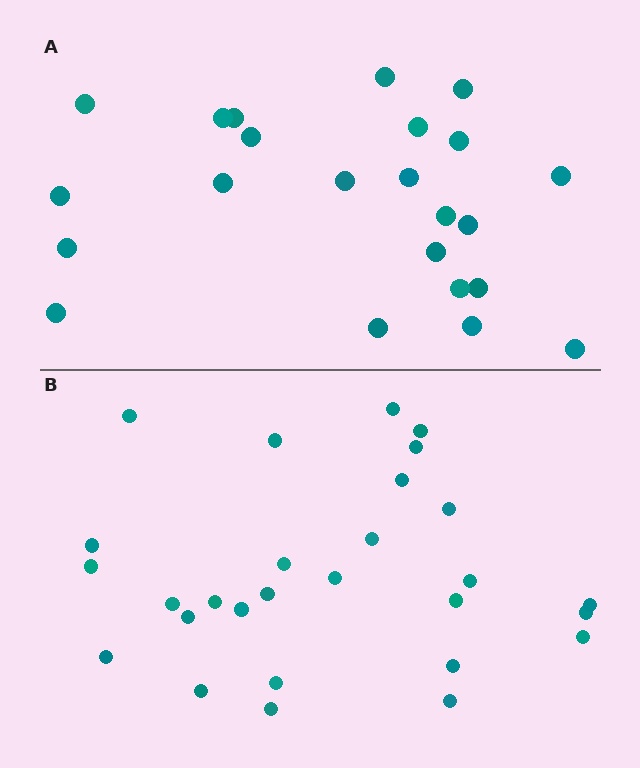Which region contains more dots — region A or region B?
Region B (the bottom region) has more dots.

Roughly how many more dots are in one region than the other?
Region B has about 5 more dots than region A.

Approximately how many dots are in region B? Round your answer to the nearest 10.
About 30 dots. (The exact count is 28, which rounds to 30.)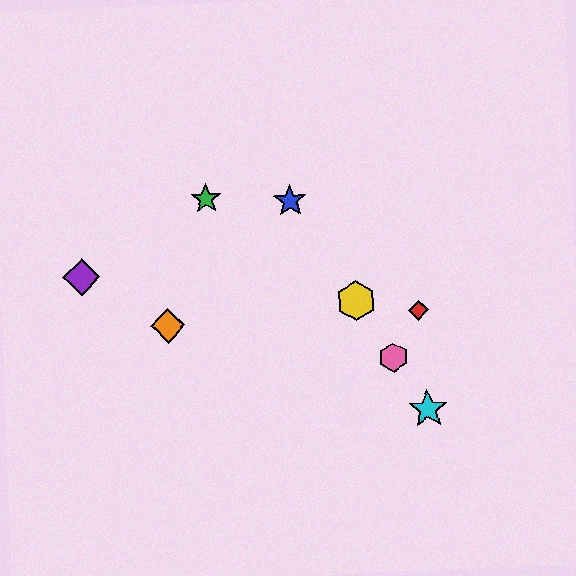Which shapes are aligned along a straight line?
The blue star, the yellow hexagon, the cyan star, the pink hexagon are aligned along a straight line.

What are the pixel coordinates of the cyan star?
The cyan star is at (428, 409).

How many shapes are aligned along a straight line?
4 shapes (the blue star, the yellow hexagon, the cyan star, the pink hexagon) are aligned along a straight line.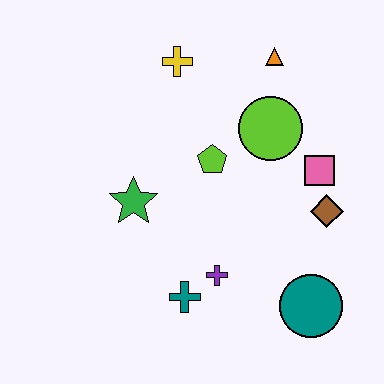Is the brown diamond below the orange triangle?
Yes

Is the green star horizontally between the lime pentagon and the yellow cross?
No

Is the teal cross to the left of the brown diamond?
Yes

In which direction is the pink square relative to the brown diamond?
The pink square is above the brown diamond.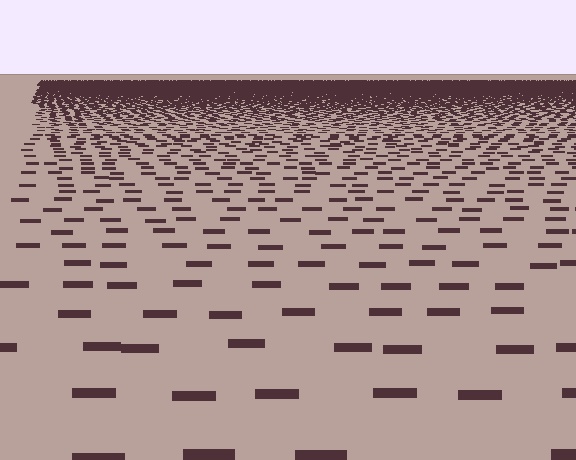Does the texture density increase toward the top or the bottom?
Density increases toward the top.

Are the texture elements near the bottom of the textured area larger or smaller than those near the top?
Larger. Near the bottom, elements are closer to the viewer and appear at a bigger on-screen size.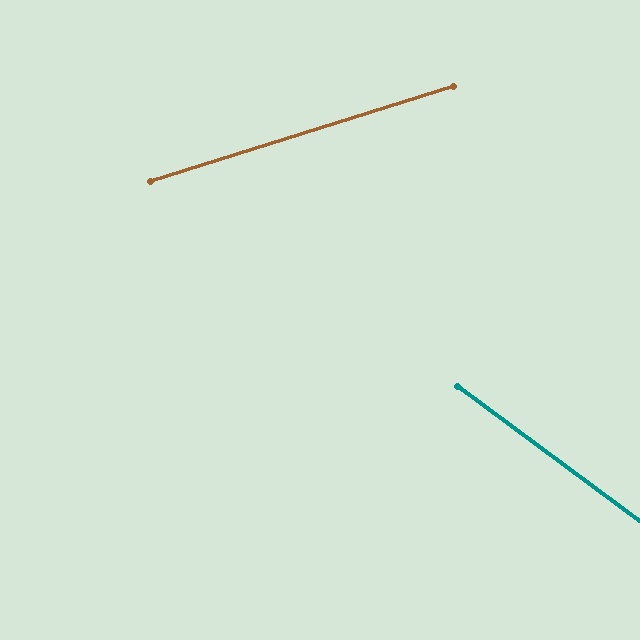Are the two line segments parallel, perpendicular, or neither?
Neither parallel nor perpendicular — they differ by about 54°.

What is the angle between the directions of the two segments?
Approximately 54 degrees.